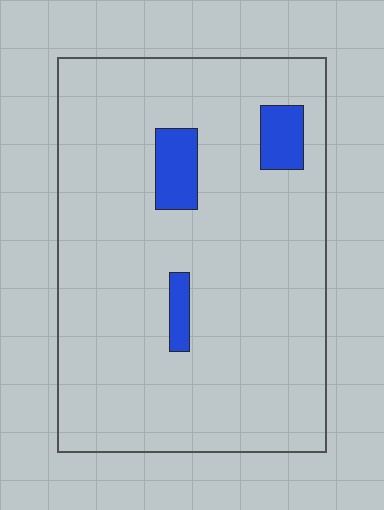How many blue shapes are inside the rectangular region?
3.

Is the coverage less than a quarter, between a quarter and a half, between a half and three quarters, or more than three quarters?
Less than a quarter.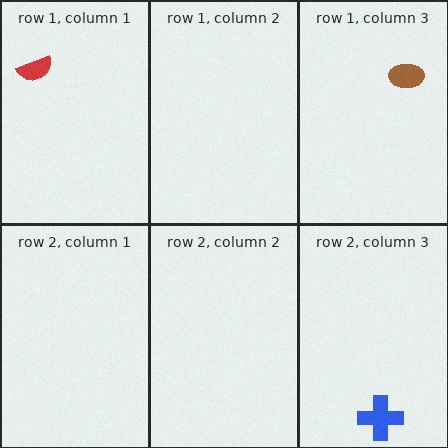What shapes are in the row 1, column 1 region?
The red semicircle.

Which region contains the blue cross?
The row 2, column 3 region.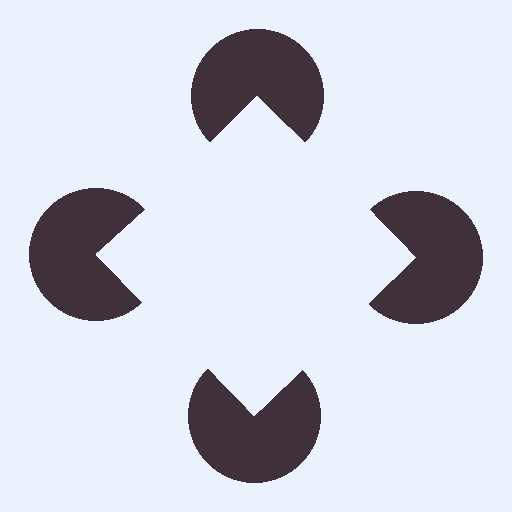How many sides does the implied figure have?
4 sides.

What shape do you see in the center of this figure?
An illusory square — its edges are inferred from the aligned wedge cuts in the pac-man discs, not physically drawn.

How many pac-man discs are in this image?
There are 4 — one at each vertex of the illusory square.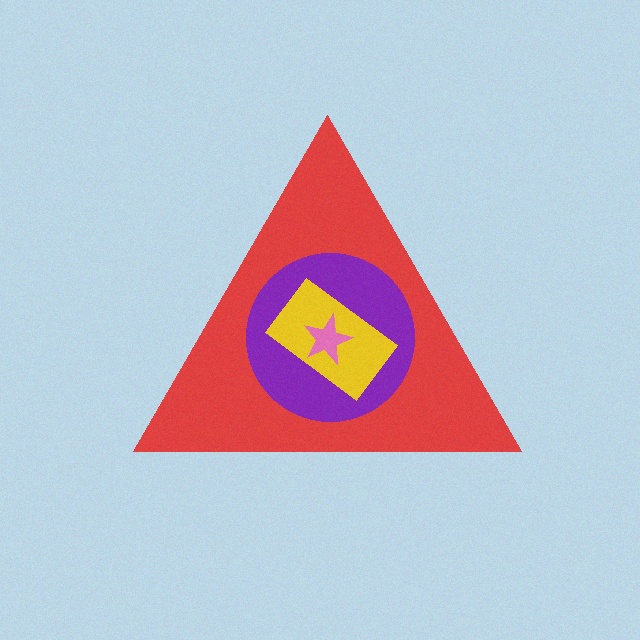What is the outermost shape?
The red triangle.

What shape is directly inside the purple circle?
The yellow rectangle.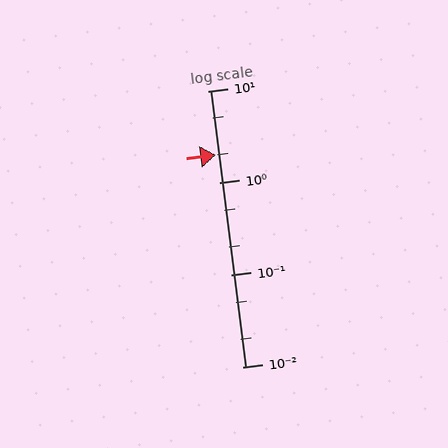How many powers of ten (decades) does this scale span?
The scale spans 3 decades, from 0.01 to 10.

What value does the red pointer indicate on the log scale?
The pointer indicates approximately 2.